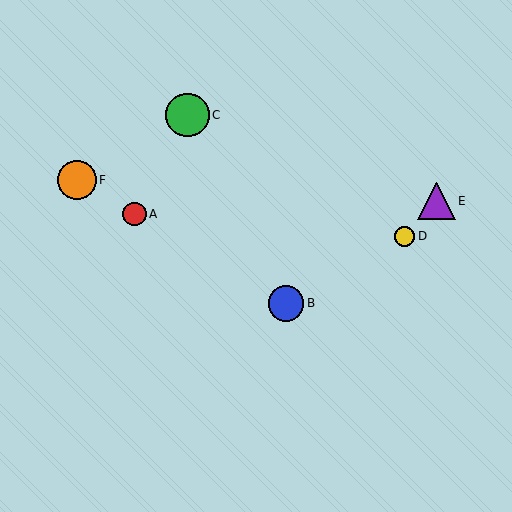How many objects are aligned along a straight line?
3 objects (A, B, F) are aligned along a straight line.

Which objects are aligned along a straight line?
Objects A, B, F are aligned along a straight line.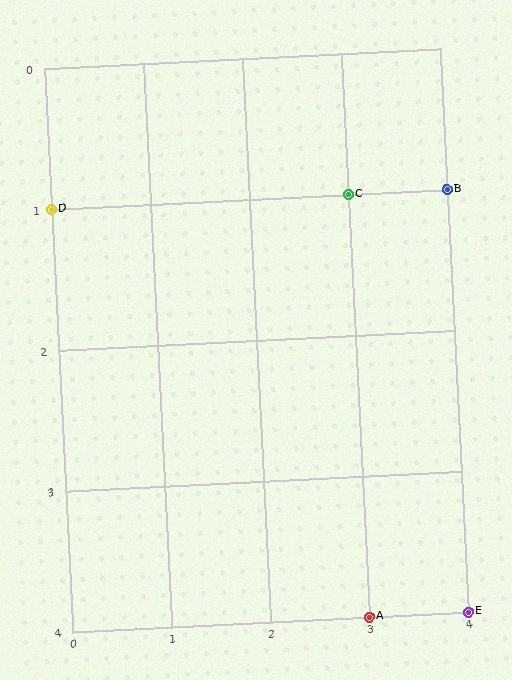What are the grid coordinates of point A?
Point A is at grid coordinates (3, 4).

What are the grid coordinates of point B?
Point B is at grid coordinates (4, 1).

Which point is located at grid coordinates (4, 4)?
Point E is at (4, 4).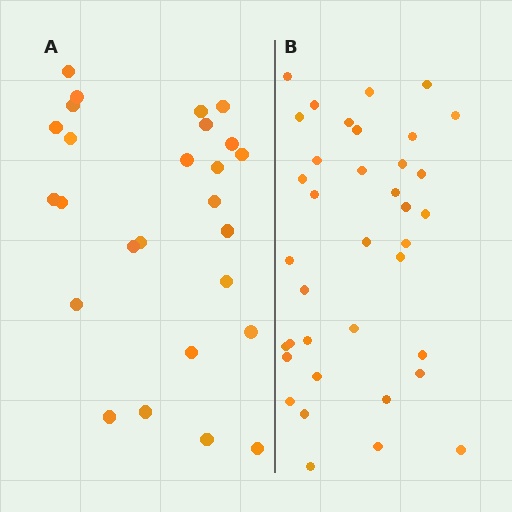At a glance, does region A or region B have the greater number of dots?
Region B (the right region) has more dots.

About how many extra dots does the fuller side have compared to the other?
Region B has roughly 12 or so more dots than region A.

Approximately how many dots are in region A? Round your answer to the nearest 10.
About 30 dots. (The exact count is 26, which rounds to 30.)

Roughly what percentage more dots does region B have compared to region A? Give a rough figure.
About 40% more.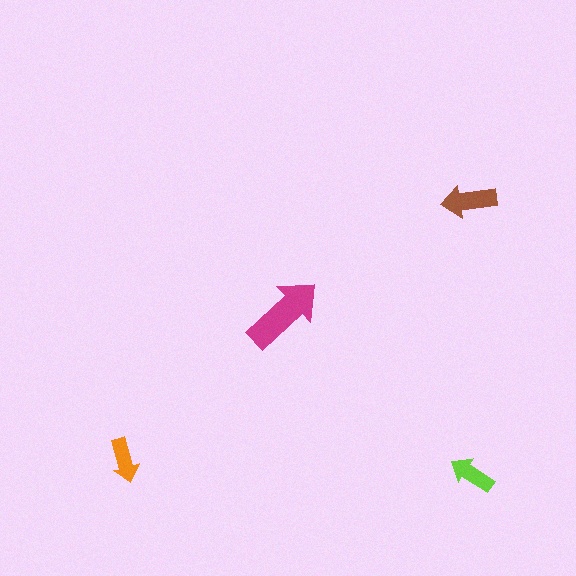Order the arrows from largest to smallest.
the magenta one, the brown one, the lime one, the orange one.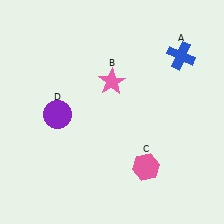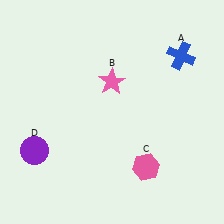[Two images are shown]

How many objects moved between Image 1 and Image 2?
1 object moved between the two images.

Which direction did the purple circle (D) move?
The purple circle (D) moved down.